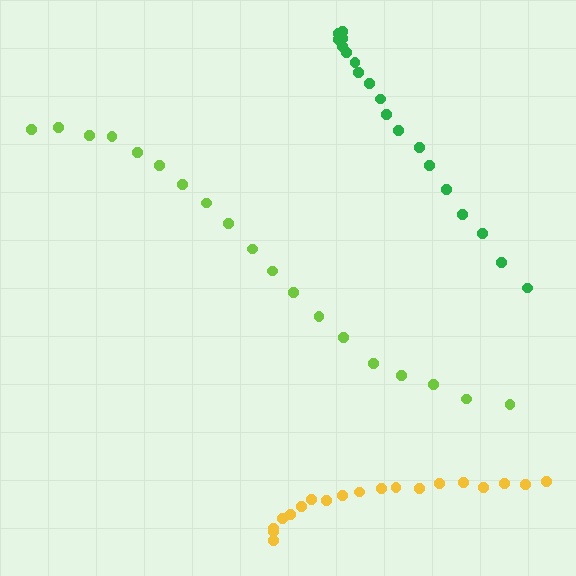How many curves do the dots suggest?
There are 3 distinct paths.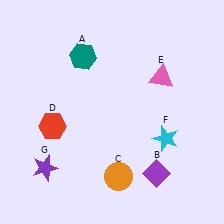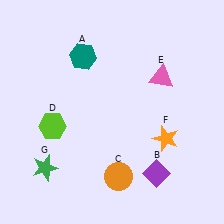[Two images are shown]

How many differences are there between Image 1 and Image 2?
There are 3 differences between the two images.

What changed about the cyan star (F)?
In Image 1, F is cyan. In Image 2, it changed to orange.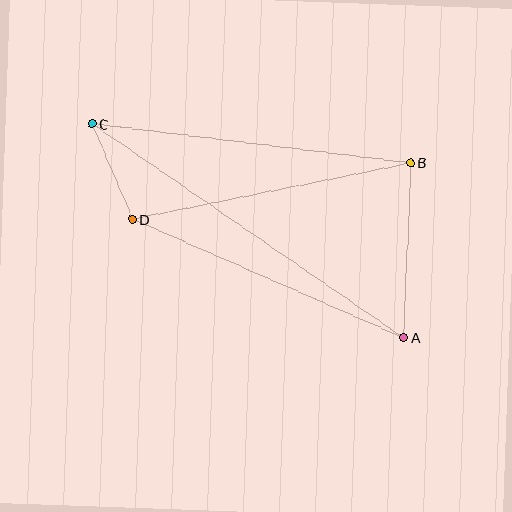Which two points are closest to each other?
Points C and D are closest to each other.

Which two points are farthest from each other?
Points A and C are farthest from each other.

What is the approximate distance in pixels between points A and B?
The distance between A and B is approximately 175 pixels.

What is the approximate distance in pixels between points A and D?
The distance between A and D is approximately 296 pixels.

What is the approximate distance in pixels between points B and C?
The distance between B and C is approximately 321 pixels.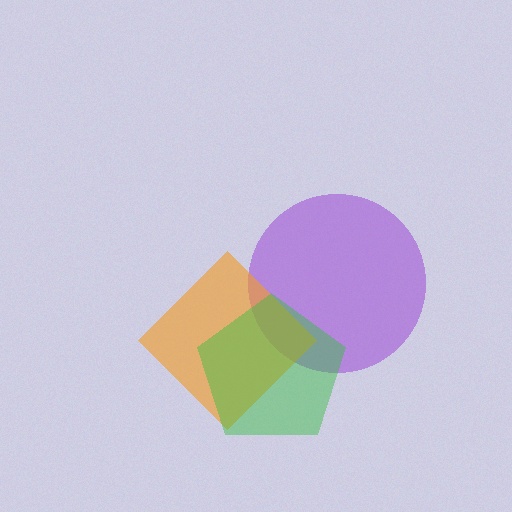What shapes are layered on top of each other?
The layered shapes are: a purple circle, an orange diamond, a green pentagon.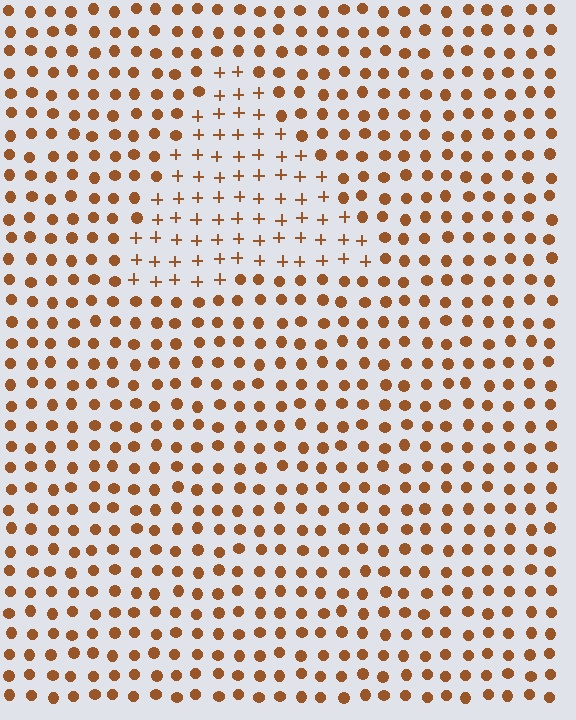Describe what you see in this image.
The image is filled with small brown elements arranged in a uniform grid. A triangle-shaped region contains plus signs, while the surrounding area contains circles. The boundary is defined purely by the change in element shape.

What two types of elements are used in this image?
The image uses plus signs inside the triangle region and circles outside it.